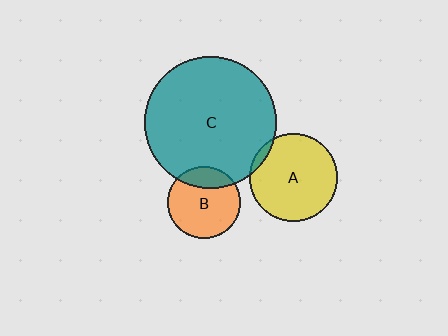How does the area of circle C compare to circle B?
Approximately 3.3 times.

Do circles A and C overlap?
Yes.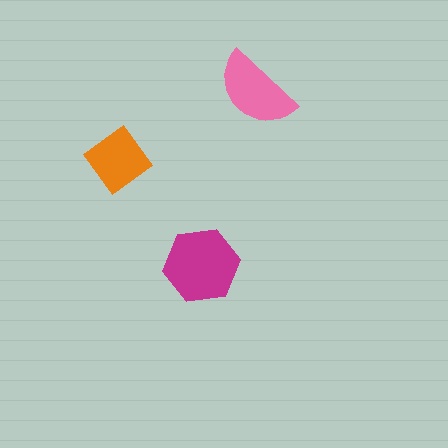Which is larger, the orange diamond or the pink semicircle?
The pink semicircle.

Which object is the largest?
The magenta hexagon.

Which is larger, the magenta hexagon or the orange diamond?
The magenta hexagon.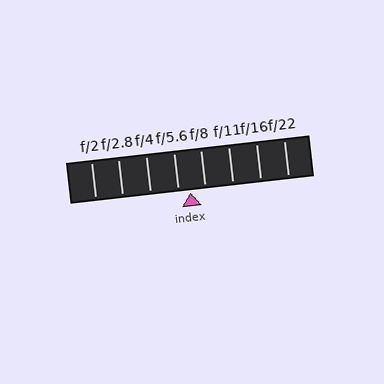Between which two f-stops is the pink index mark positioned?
The index mark is between f/5.6 and f/8.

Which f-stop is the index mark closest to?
The index mark is closest to f/5.6.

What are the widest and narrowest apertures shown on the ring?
The widest aperture shown is f/2 and the narrowest is f/22.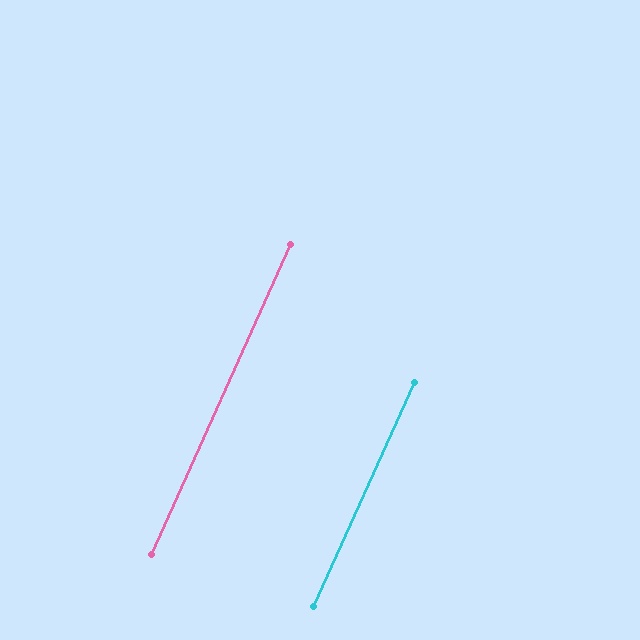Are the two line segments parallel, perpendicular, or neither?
Parallel — their directions differ by only 0.0°.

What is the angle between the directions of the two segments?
Approximately 0 degrees.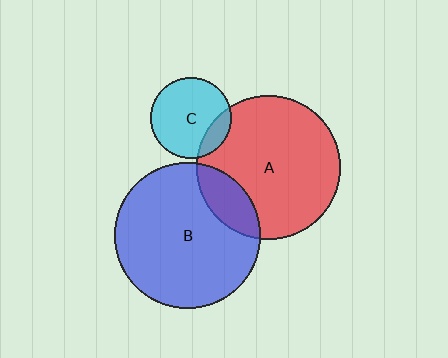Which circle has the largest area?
Circle B (blue).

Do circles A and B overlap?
Yes.